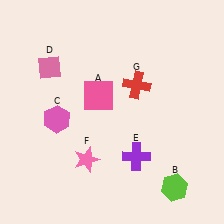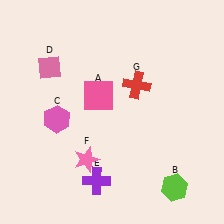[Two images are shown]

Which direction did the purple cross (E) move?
The purple cross (E) moved left.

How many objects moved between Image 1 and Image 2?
1 object moved between the two images.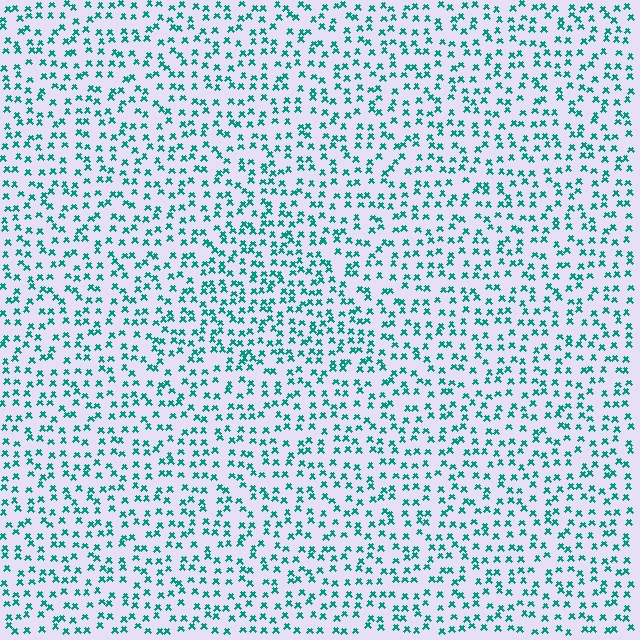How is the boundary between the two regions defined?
The boundary is defined by a change in element density (approximately 1.4x ratio). All elements are the same color, size, and shape.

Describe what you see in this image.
The image contains small teal elements arranged at two different densities. A triangle-shaped region is visible where the elements are more densely packed than the surrounding area.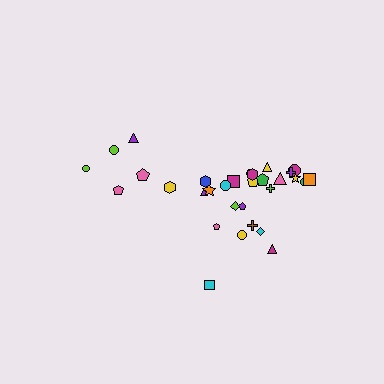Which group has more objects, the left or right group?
The right group.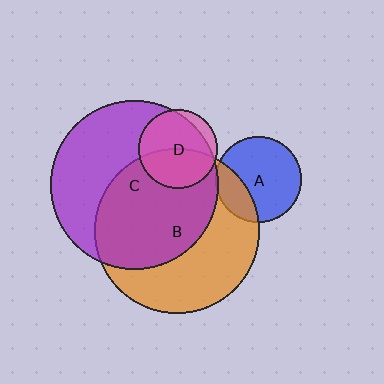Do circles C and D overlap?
Yes.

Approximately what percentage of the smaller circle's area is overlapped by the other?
Approximately 90%.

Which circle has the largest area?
Circle C (purple).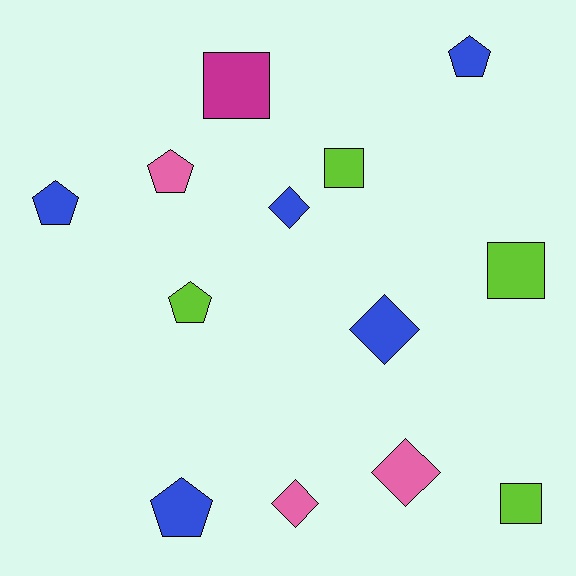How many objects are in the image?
There are 13 objects.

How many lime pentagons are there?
There is 1 lime pentagon.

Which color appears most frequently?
Blue, with 5 objects.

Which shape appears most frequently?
Pentagon, with 5 objects.